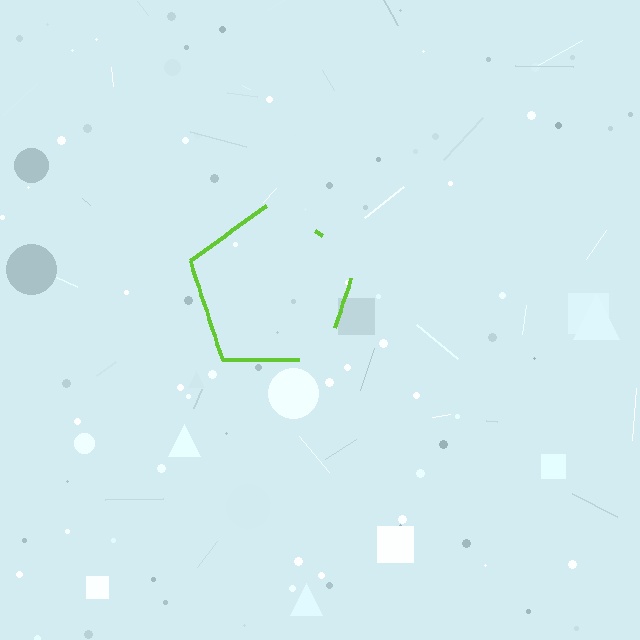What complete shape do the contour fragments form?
The contour fragments form a pentagon.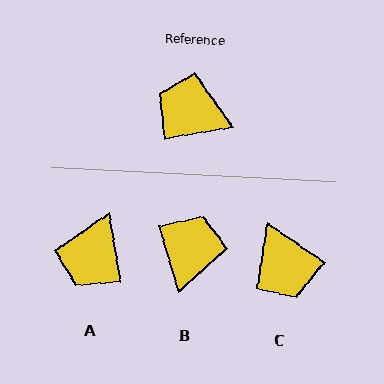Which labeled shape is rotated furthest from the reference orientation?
C, about 135 degrees away.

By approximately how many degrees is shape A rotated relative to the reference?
Approximately 89 degrees counter-clockwise.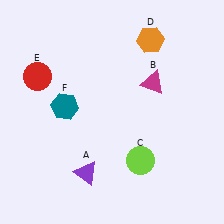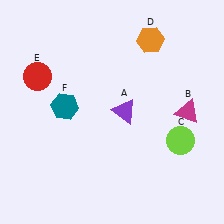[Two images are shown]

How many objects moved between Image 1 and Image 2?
3 objects moved between the two images.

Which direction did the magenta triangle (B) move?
The magenta triangle (B) moved right.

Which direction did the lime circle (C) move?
The lime circle (C) moved right.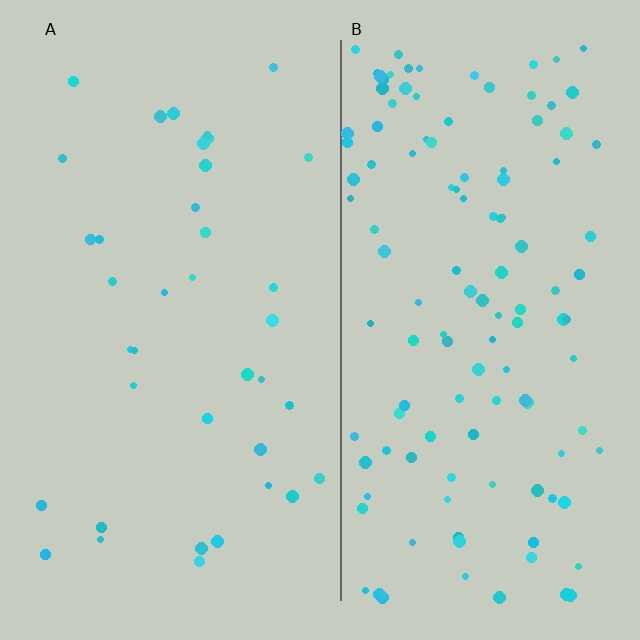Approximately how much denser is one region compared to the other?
Approximately 3.3× — region B over region A.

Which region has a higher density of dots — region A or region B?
B (the right).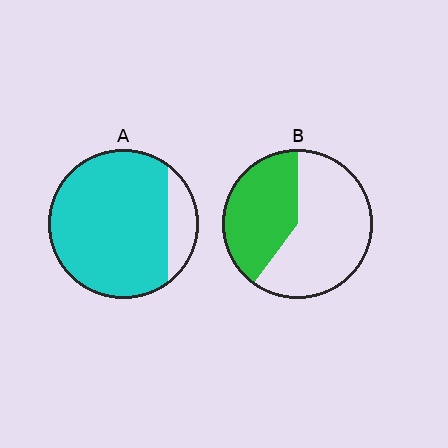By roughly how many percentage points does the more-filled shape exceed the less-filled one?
By roughly 45 percentage points (A over B).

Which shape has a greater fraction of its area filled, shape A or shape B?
Shape A.